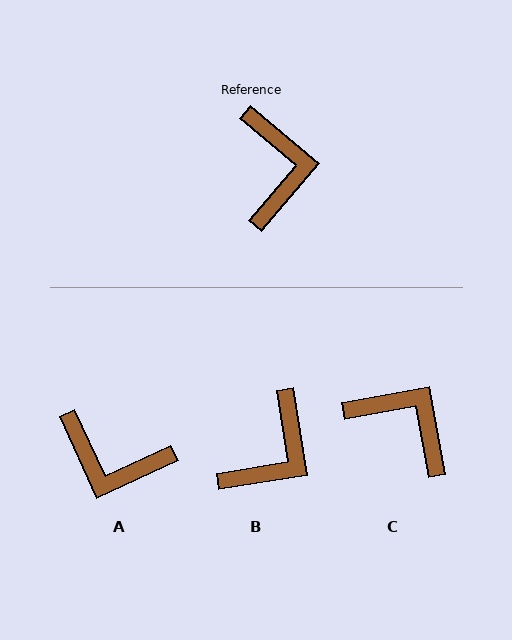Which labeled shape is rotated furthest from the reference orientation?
A, about 115 degrees away.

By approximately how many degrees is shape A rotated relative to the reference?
Approximately 115 degrees clockwise.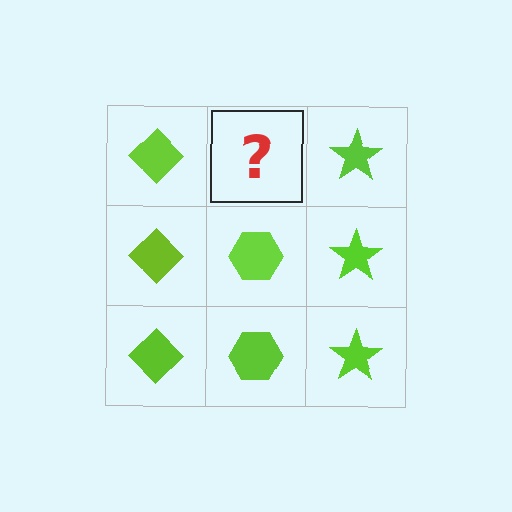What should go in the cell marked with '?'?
The missing cell should contain a lime hexagon.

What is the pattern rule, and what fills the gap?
The rule is that each column has a consistent shape. The gap should be filled with a lime hexagon.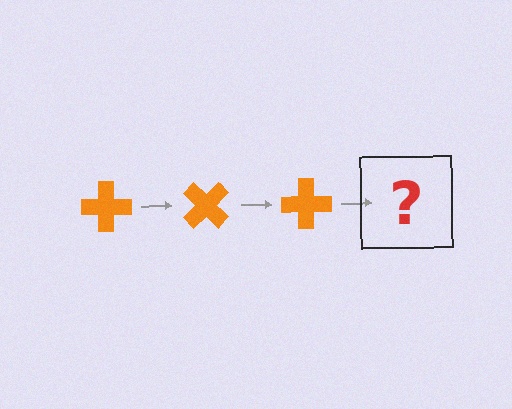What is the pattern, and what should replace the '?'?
The pattern is that the cross rotates 45 degrees each step. The '?' should be an orange cross rotated 135 degrees.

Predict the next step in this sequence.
The next step is an orange cross rotated 135 degrees.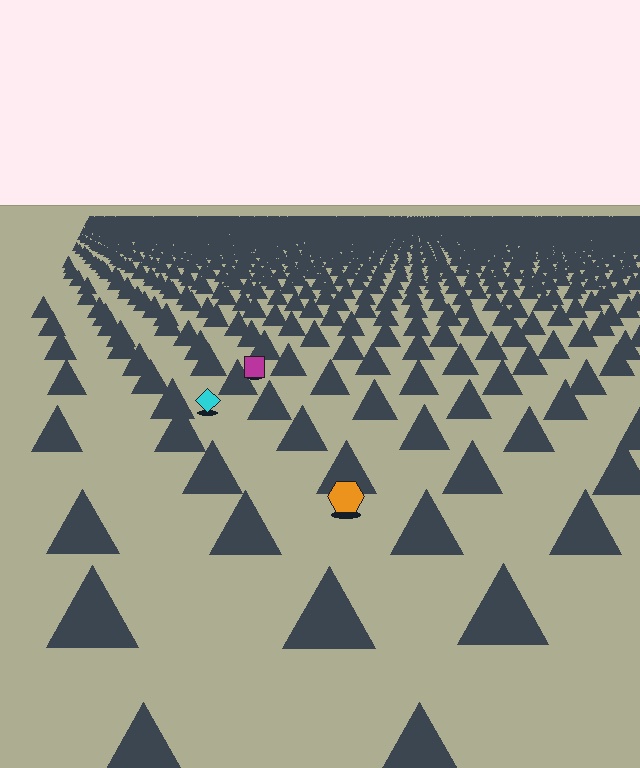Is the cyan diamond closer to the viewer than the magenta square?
Yes. The cyan diamond is closer — you can tell from the texture gradient: the ground texture is coarser near it.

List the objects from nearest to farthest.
From nearest to farthest: the orange hexagon, the cyan diamond, the magenta square.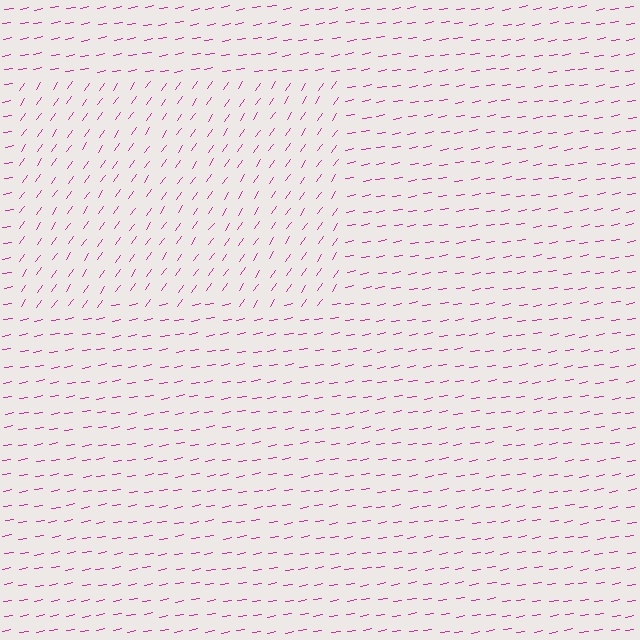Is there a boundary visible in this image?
Yes, there is a texture boundary formed by a change in line orientation.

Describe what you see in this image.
The image is filled with small magenta line segments. A rectangle region in the image has lines oriented differently from the surrounding lines, creating a visible texture boundary.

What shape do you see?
I see a rectangle.